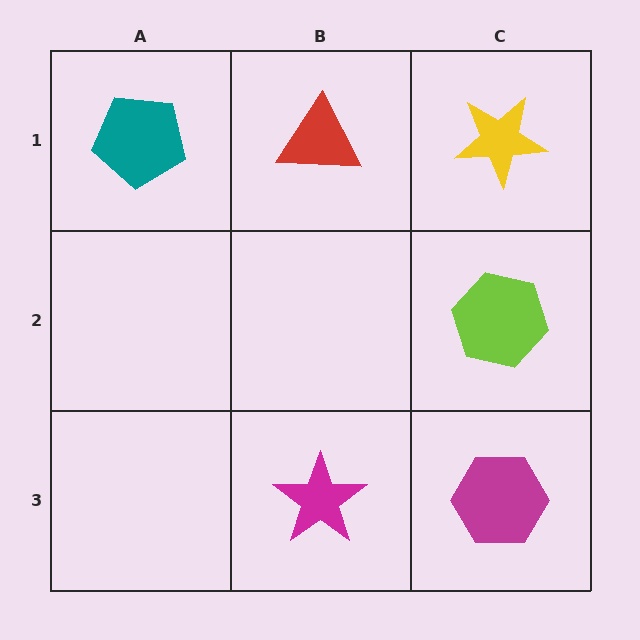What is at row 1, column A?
A teal pentagon.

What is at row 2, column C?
A lime hexagon.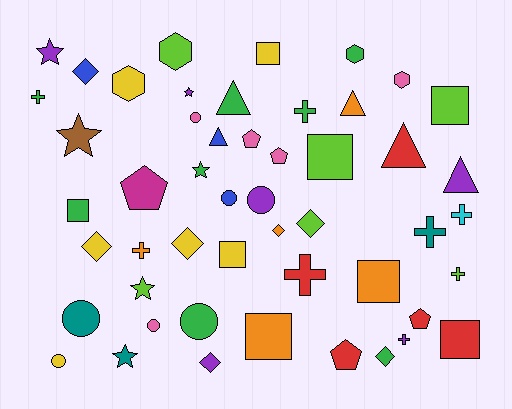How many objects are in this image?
There are 50 objects.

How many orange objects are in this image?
There are 5 orange objects.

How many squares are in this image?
There are 8 squares.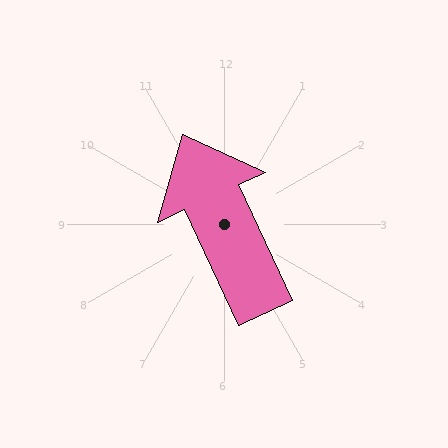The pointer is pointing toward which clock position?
Roughly 11 o'clock.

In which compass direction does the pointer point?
Northwest.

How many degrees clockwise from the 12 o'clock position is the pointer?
Approximately 335 degrees.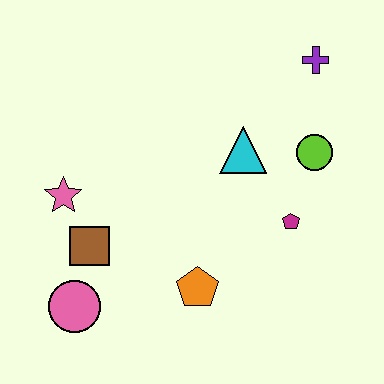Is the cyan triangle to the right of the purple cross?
No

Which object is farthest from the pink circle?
The purple cross is farthest from the pink circle.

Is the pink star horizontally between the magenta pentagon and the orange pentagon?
No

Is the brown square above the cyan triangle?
No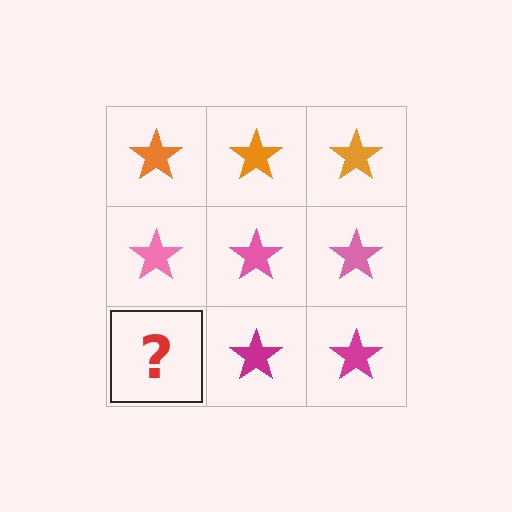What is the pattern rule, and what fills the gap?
The rule is that each row has a consistent color. The gap should be filled with a magenta star.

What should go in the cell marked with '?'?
The missing cell should contain a magenta star.